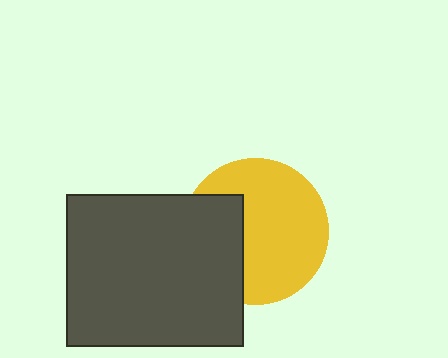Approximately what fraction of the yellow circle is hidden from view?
Roughly 33% of the yellow circle is hidden behind the dark gray rectangle.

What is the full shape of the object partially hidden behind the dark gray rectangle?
The partially hidden object is a yellow circle.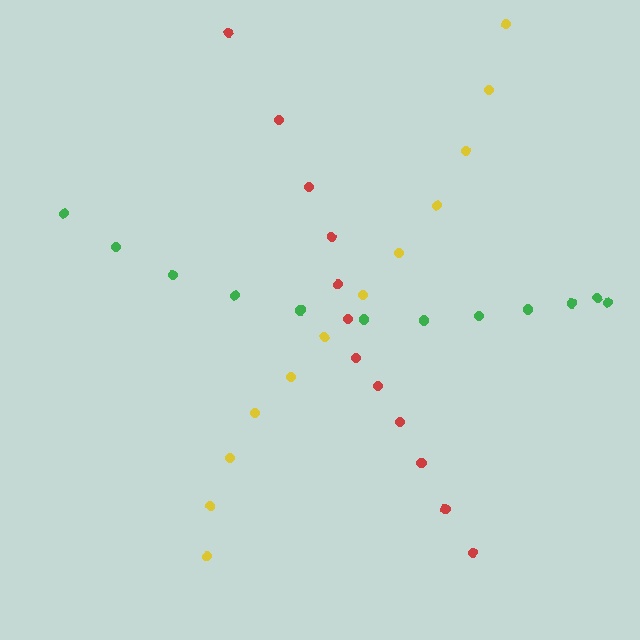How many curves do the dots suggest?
There are 3 distinct paths.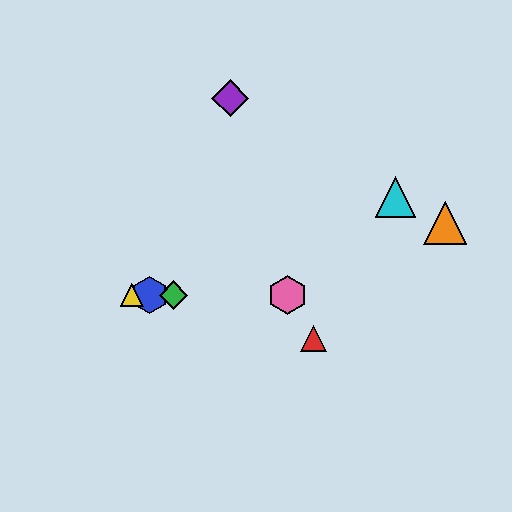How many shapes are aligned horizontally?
4 shapes (the blue hexagon, the green diamond, the yellow triangle, the pink hexagon) are aligned horizontally.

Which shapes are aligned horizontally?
The blue hexagon, the green diamond, the yellow triangle, the pink hexagon are aligned horizontally.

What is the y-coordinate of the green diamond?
The green diamond is at y≈295.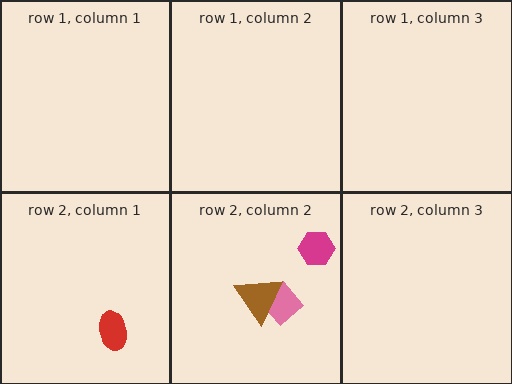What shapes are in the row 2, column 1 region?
The red ellipse.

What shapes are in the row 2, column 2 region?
The pink diamond, the magenta hexagon, the brown triangle.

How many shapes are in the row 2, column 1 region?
1.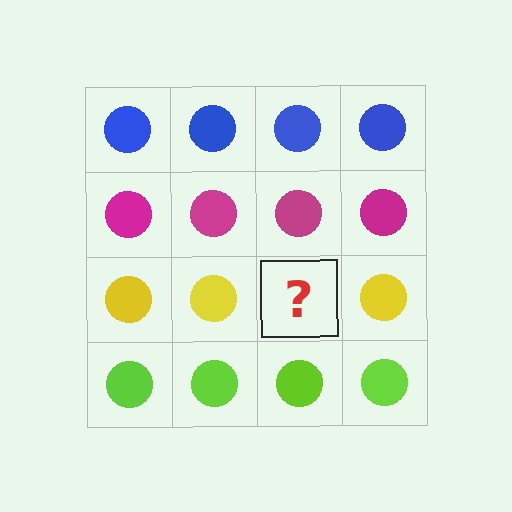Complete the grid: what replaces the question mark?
The question mark should be replaced with a yellow circle.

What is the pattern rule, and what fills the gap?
The rule is that each row has a consistent color. The gap should be filled with a yellow circle.